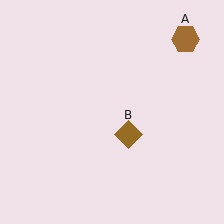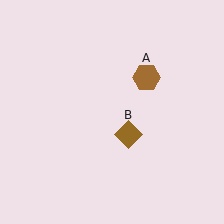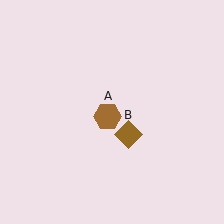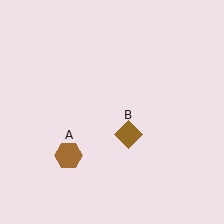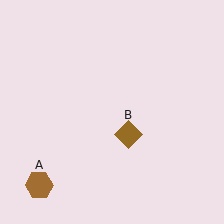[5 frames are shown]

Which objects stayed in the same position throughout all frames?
Brown diamond (object B) remained stationary.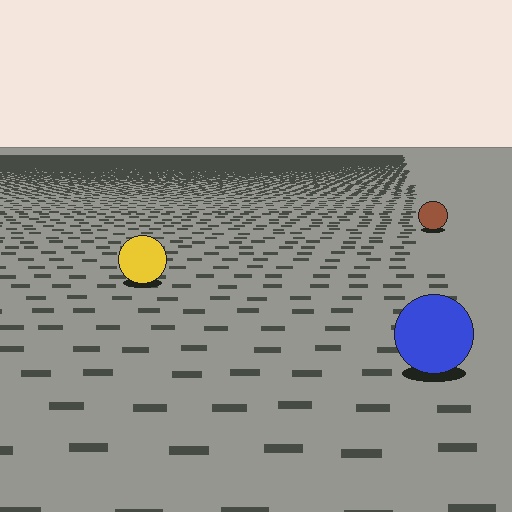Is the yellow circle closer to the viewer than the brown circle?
Yes. The yellow circle is closer — you can tell from the texture gradient: the ground texture is coarser near it.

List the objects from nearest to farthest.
From nearest to farthest: the blue circle, the yellow circle, the brown circle.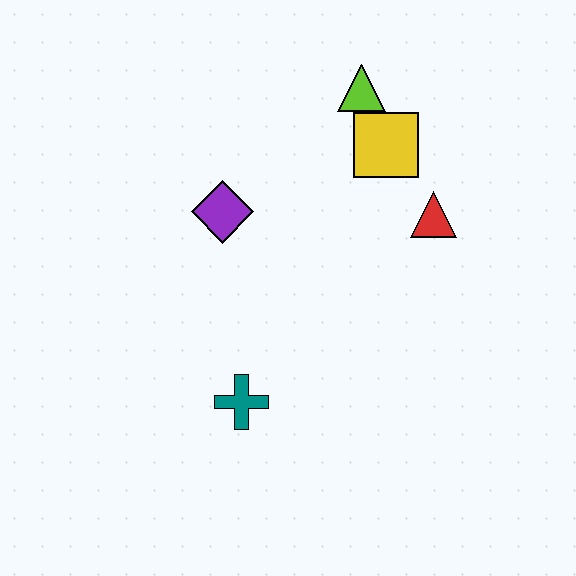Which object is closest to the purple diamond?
The yellow square is closest to the purple diamond.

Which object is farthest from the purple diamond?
The red triangle is farthest from the purple diamond.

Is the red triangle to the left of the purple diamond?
No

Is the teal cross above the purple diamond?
No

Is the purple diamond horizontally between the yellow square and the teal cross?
No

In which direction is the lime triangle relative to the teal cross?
The lime triangle is above the teal cross.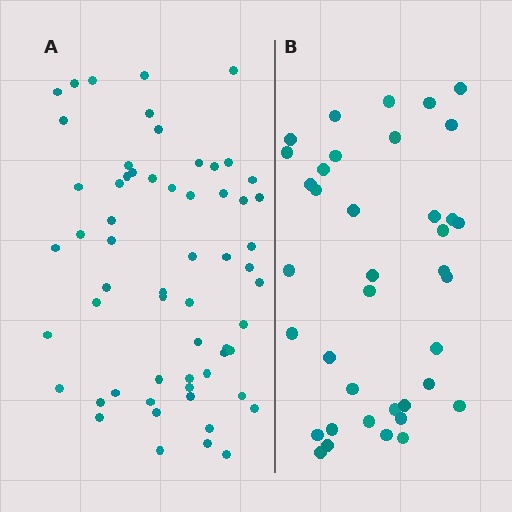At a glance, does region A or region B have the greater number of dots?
Region A (the left region) has more dots.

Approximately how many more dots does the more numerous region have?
Region A has approximately 20 more dots than region B.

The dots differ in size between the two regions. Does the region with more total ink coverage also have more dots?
No. Region B has more total ink coverage because its dots are larger, but region A actually contains more individual dots. Total area can be misleading — the number of items is what matters here.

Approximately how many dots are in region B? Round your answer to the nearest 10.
About 40 dots. (The exact count is 38, which rounds to 40.)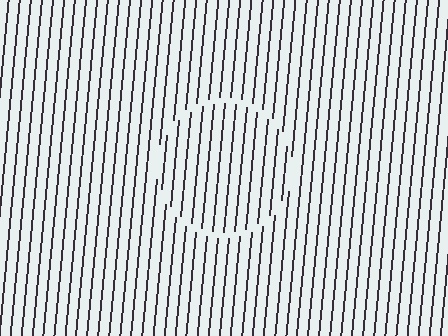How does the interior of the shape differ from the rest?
The interior of the shape contains the same grating, shifted by half a period — the contour is defined by the phase discontinuity where line-ends from the inner and outer gratings abut.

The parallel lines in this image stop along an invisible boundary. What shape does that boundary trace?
An illusory circle. The interior of the shape contains the same grating, shifted by half a period — the contour is defined by the phase discontinuity where line-ends from the inner and outer gratings abut.